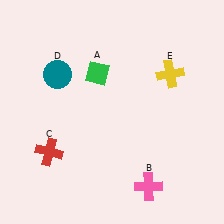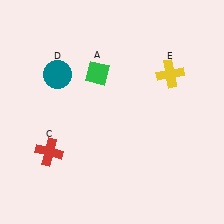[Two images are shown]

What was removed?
The pink cross (B) was removed in Image 2.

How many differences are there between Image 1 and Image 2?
There is 1 difference between the two images.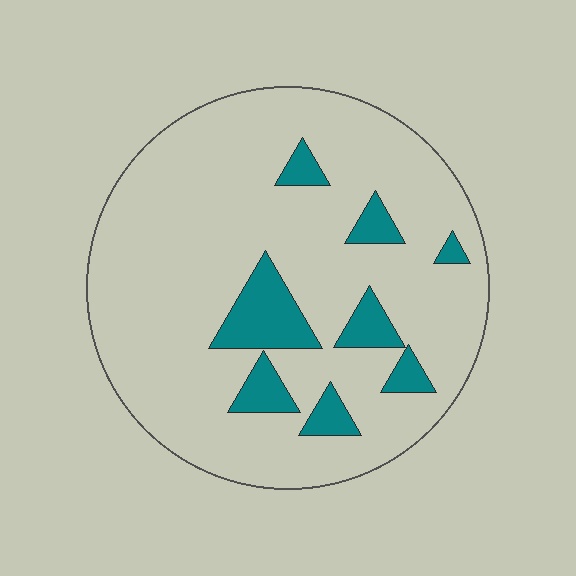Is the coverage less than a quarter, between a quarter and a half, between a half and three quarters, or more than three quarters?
Less than a quarter.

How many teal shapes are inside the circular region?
8.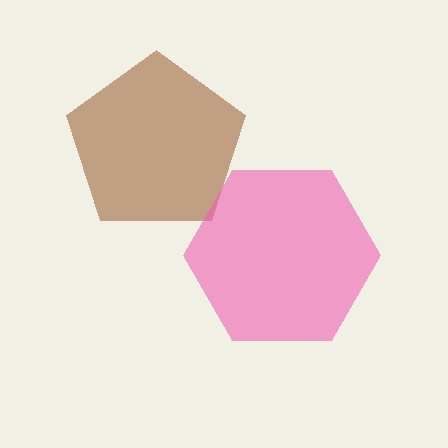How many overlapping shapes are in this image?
There are 2 overlapping shapes in the image.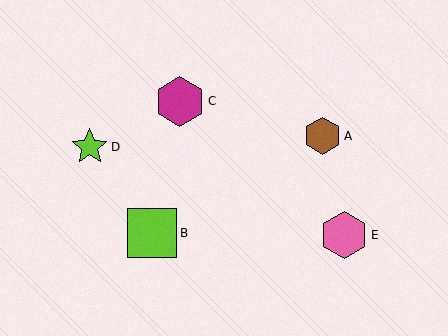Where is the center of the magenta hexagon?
The center of the magenta hexagon is at (180, 101).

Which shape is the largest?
The lime square (labeled B) is the largest.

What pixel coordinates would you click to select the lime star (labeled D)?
Click at (90, 147) to select the lime star D.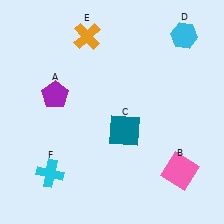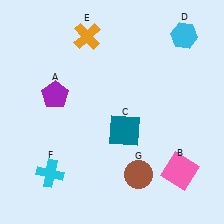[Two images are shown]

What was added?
A brown circle (G) was added in Image 2.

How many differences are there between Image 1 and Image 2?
There is 1 difference between the two images.